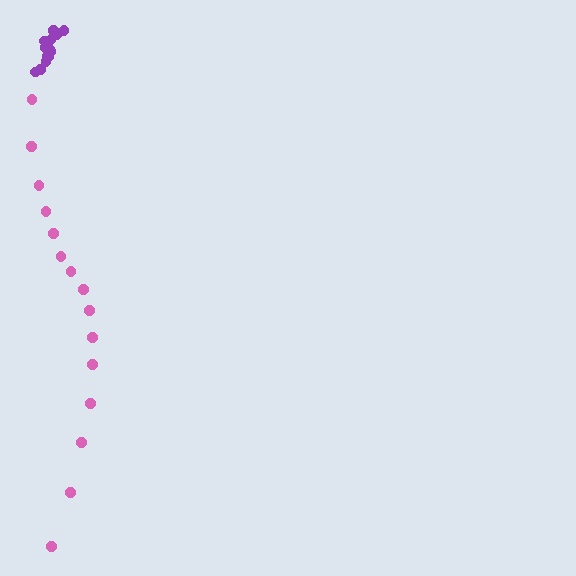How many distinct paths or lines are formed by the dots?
There are 2 distinct paths.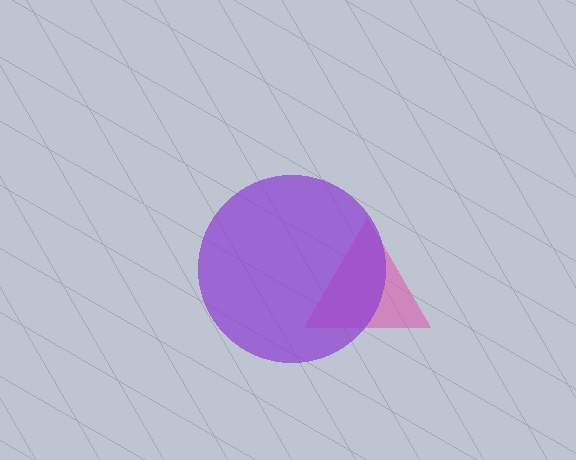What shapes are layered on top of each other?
The layered shapes are: a pink triangle, a purple circle.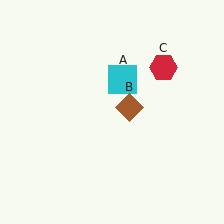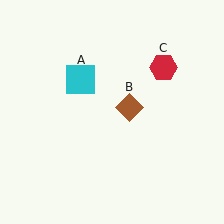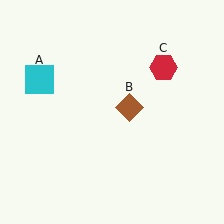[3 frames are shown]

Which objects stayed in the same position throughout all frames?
Brown diamond (object B) and red hexagon (object C) remained stationary.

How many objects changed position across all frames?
1 object changed position: cyan square (object A).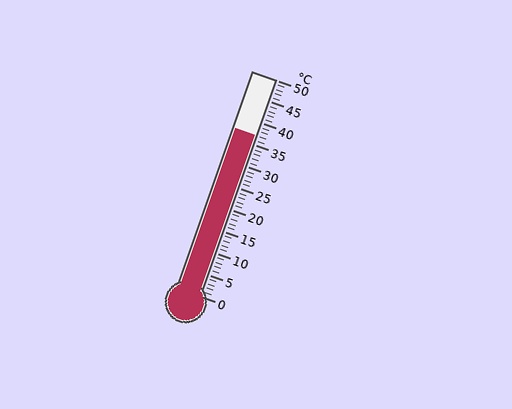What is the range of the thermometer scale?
The thermometer scale ranges from 0°C to 50°C.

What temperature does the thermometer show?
The thermometer shows approximately 37°C.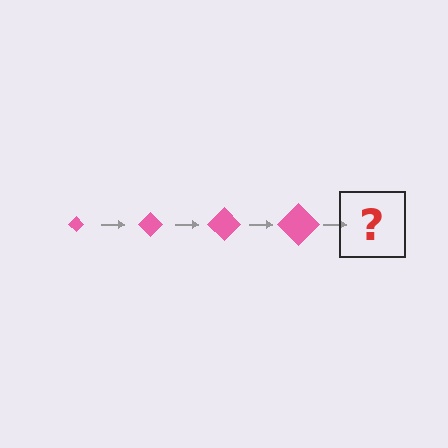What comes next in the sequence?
The next element should be a pink diamond, larger than the previous one.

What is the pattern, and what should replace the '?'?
The pattern is that the diamond gets progressively larger each step. The '?' should be a pink diamond, larger than the previous one.